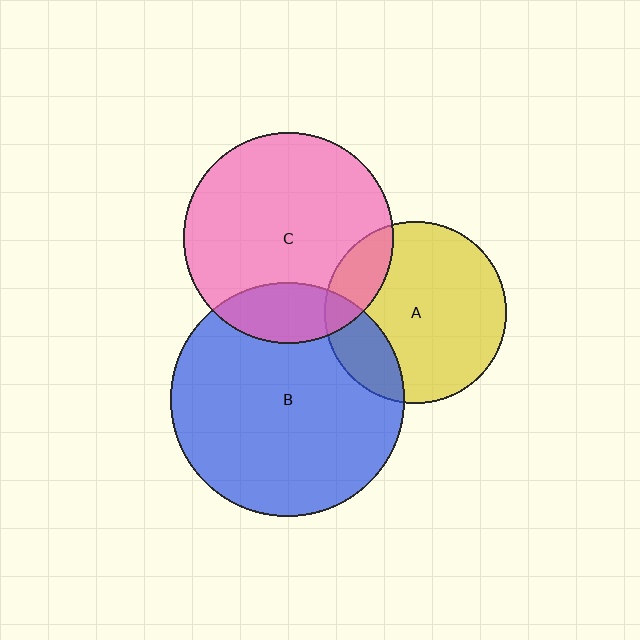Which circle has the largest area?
Circle B (blue).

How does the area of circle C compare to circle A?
Approximately 1.3 times.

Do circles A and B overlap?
Yes.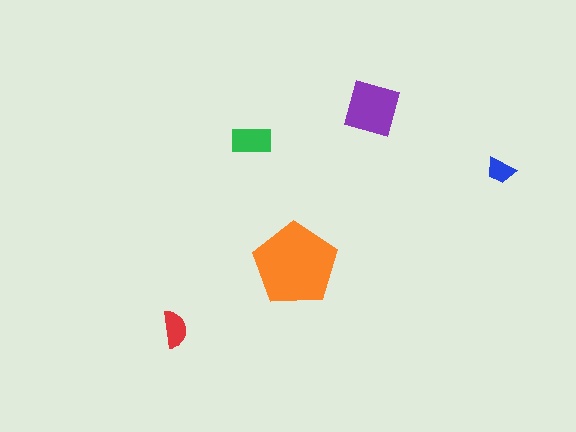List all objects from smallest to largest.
The blue trapezoid, the red semicircle, the green rectangle, the purple diamond, the orange pentagon.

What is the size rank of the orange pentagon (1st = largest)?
1st.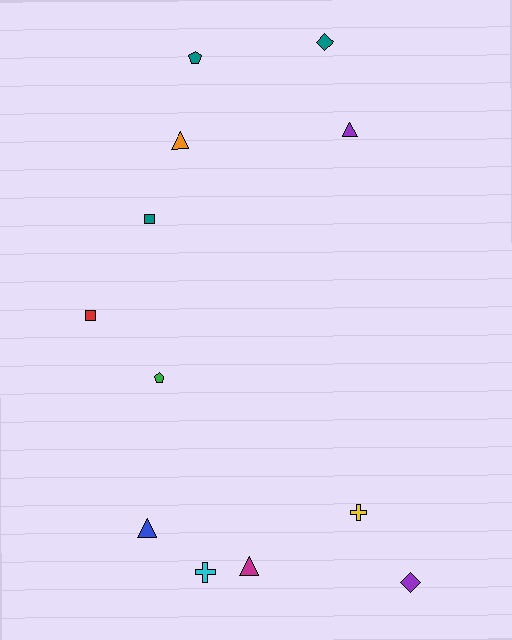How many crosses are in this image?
There are 2 crosses.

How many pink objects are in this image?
There are no pink objects.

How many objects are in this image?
There are 12 objects.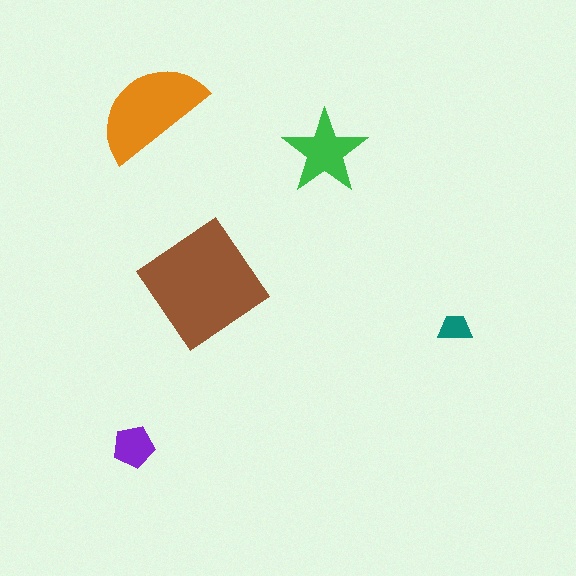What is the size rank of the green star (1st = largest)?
3rd.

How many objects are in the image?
There are 5 objects in the image.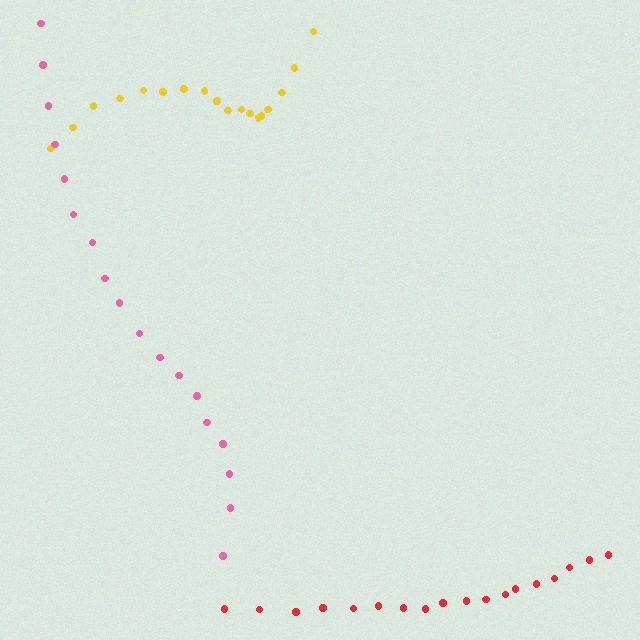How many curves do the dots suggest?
There are 3 distinct paths.